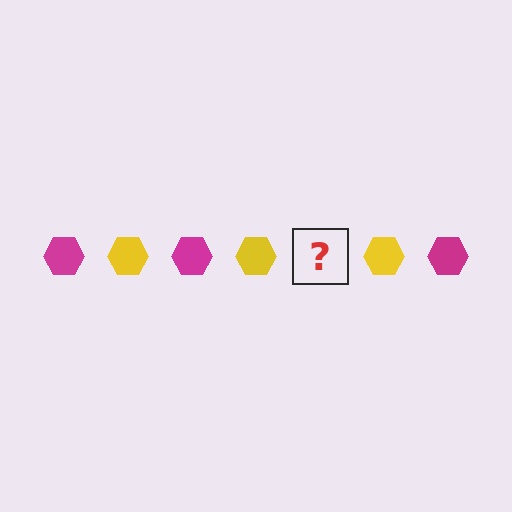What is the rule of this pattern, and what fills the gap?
The rule is that the pattern cycles through magenta, yellow hexagons. The gap should be filled with a magenta hexagon.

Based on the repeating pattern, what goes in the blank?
The blank should be a magenta hexagon.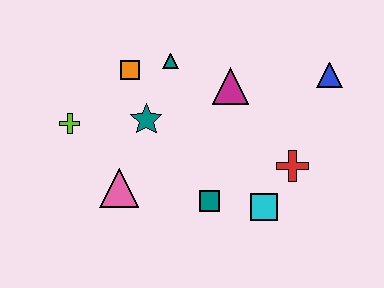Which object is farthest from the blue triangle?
The lime cross is farthest from the blue triangle.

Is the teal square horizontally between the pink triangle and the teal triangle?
No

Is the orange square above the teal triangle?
No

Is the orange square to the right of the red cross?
No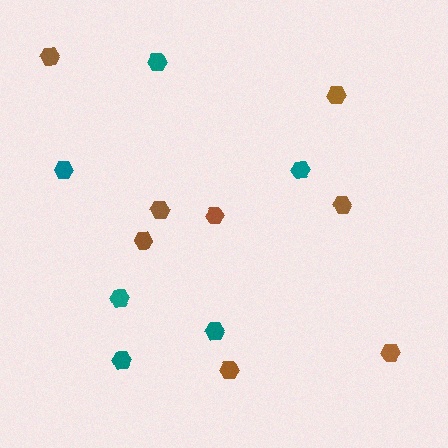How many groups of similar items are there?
There are 2 groups: one group of brown hexagons (8) and one group of teal hexagons (6).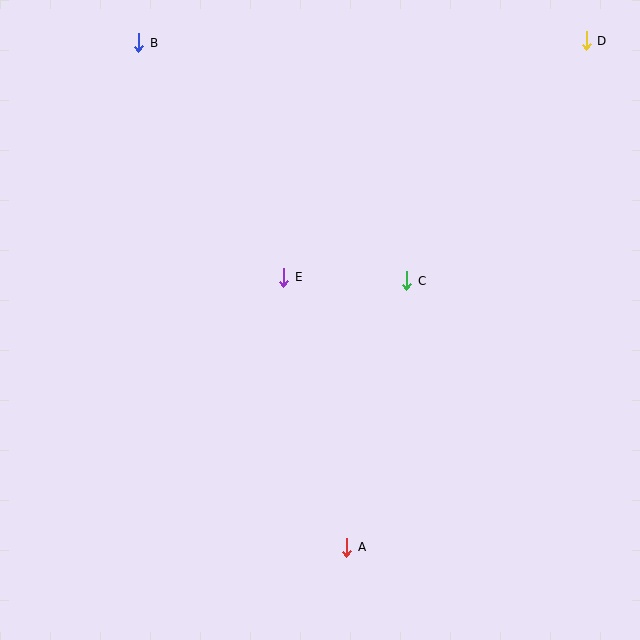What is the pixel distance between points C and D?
The distance between C and D is 300 pixels.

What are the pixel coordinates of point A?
Point A is at (347, 547).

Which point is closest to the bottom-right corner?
Point A is closest to the bottom-right corner.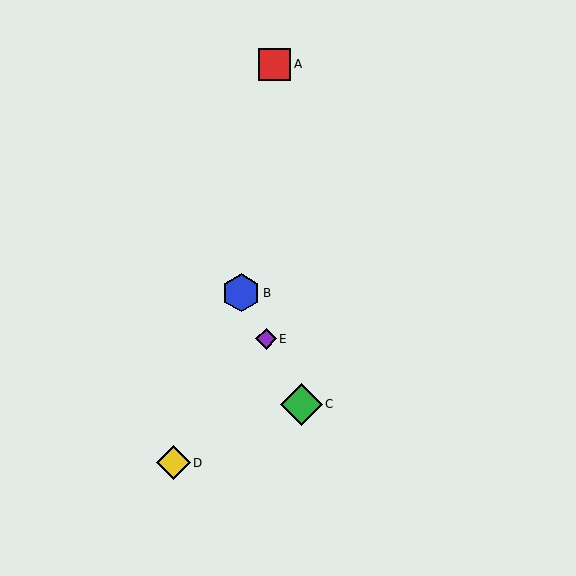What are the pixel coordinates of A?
Object A is at (275, 64).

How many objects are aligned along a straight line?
3 objects (B, C, E) are aligned along a straight line.